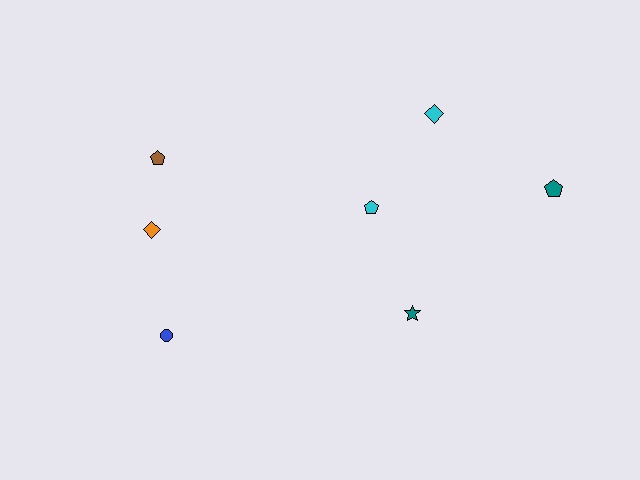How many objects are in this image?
There are 7 objects.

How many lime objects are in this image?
There are no lime objects.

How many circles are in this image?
There is 1 circle.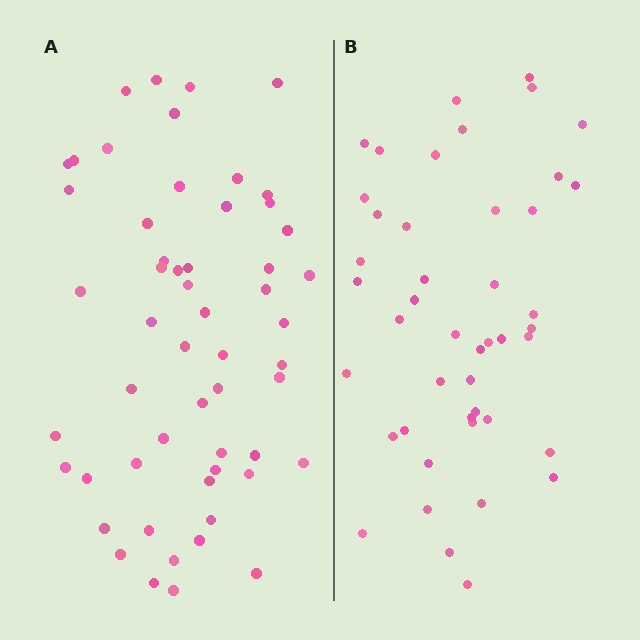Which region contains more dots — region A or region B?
Region A (the left region) has more dots.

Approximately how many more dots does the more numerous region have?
Region A has roughly 10 or so more dots than region B.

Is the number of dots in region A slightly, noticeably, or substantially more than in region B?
Region A has only slightly more — the two regions are fairly close. The ratio is roughly 1.2 to 1.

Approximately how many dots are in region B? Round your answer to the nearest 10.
About 40 dots. (The exact count is 45, which rounds to 40.)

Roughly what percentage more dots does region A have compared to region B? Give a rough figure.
About 20% more.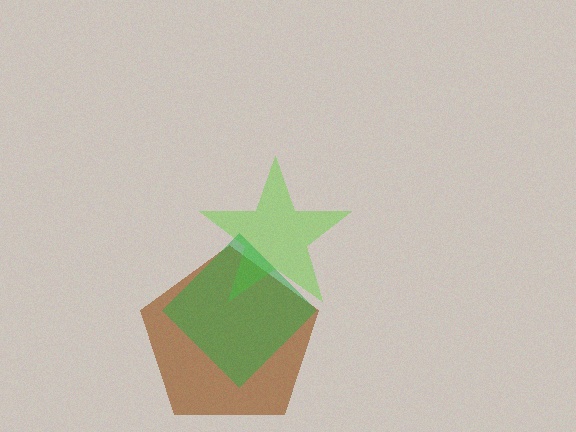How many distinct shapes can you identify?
There are 3 distinct shapes: a brown pentagon, a lime star, a green diamond.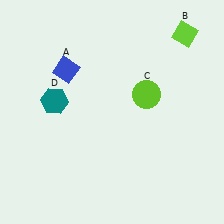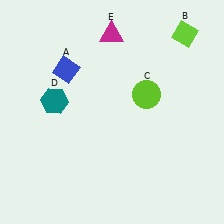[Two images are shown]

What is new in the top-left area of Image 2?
A magenta triangle (E) was added in the top-left area of Image 2.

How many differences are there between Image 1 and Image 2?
There is 1 difference between the two images.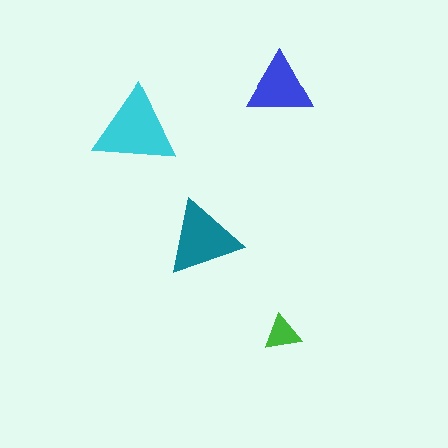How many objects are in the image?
There are 4 objects in the image.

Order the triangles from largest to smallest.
the cyan one, the teal one, the blue one, the green one.